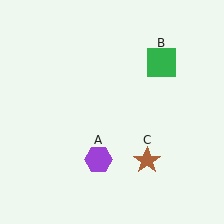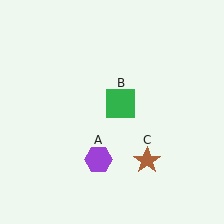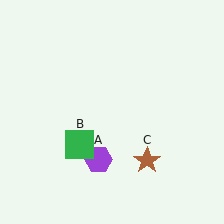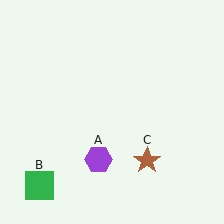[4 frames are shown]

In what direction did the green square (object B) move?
The green square (object B) moved down and to the left.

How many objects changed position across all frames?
1 object changed position: green square (object B).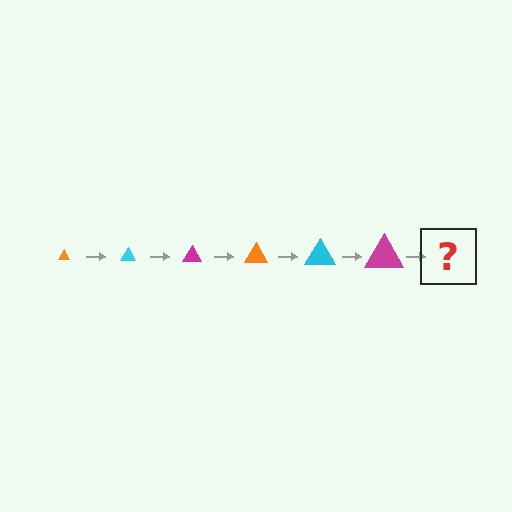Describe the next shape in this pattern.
It should be an orange triangle, larger than the previous one.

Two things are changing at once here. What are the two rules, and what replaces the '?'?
The two rules are that the triangle grows larger each step and the color cycles through orange, cyan, and magenta. The '?' should be an orange triangle, larger than the previous one.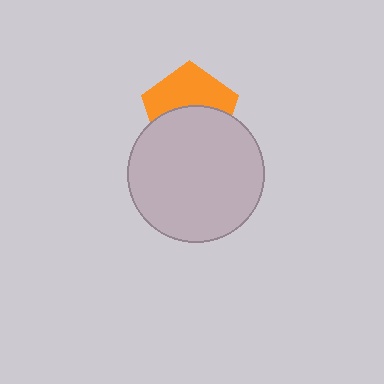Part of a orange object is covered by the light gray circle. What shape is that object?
It is a pentagon.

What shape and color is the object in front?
The object in front is a light gray circle.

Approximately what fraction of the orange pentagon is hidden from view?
Roughly 51% of the orange pentagon is hidden behind the light gray circle.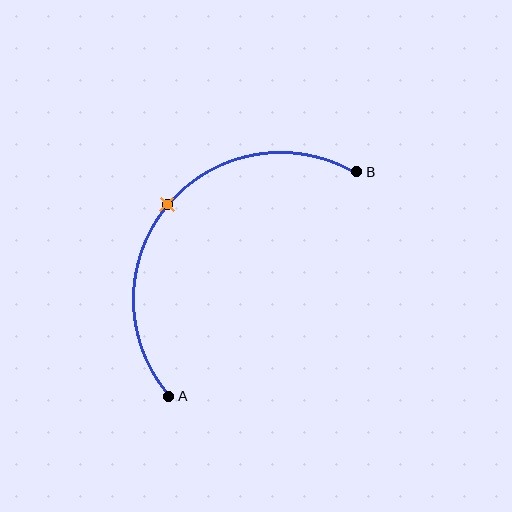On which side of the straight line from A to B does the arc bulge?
The arc bulges above and to the left of the straight line connecting A and B.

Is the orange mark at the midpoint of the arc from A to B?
Yes. The orange mark lies on the arc at equal arc-length from both A and B — it is the arc midpoint.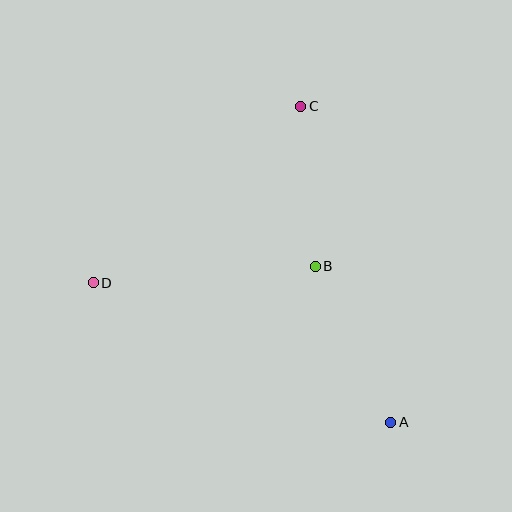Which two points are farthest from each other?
Points A and C are farthest from each other.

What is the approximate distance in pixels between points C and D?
The distance between C and D is approximately 272 pixels.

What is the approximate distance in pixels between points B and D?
The distance between B and D is approximately 222 pixels.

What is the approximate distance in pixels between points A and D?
The distance between A and D is approximately 328 pixels.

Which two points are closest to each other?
Points B and C are closest to each other.